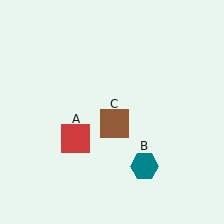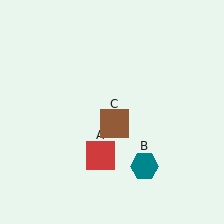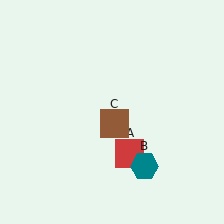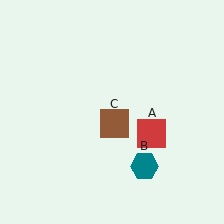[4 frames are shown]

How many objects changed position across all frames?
1 object changed position: red square (object A).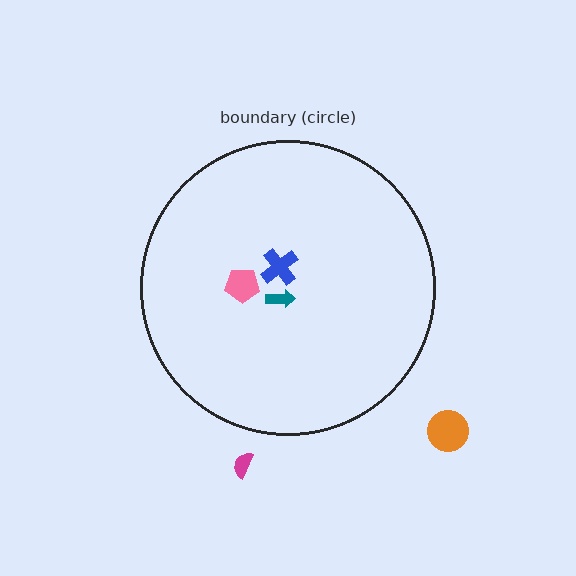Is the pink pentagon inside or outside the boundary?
Inside.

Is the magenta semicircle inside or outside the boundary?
Outside.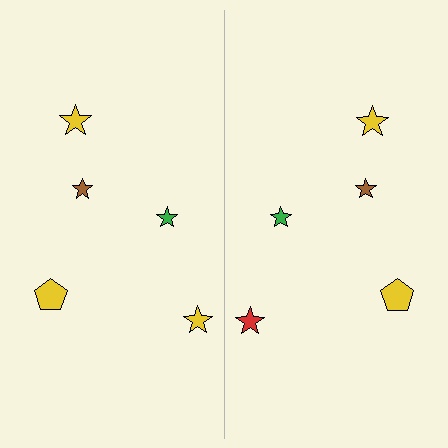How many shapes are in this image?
There are 10 shapes in this image.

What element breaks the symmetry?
The red star on the right side breaks the symmetry — its mirror counterpart is yellow.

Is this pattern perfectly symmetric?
No, the pattern is not perfectly symmetric. The red star on the right side breaks the symmetry — its mirror counterpart is yellow.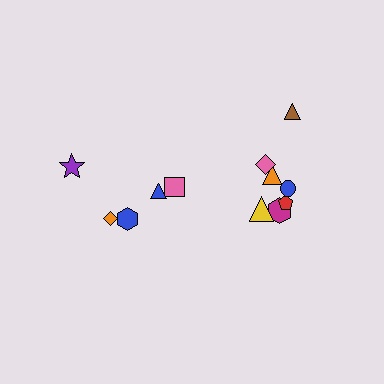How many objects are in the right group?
There are 7 objects.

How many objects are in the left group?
There are 5 objects.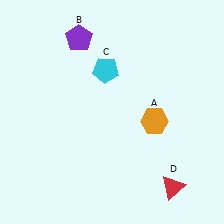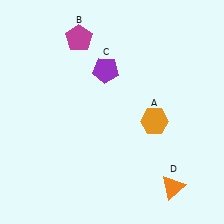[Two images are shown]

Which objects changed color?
B changed from purple to magenta. C changed from cyan to purple. D changed from red to orange.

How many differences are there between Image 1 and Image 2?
There are 3 differences between the two images.